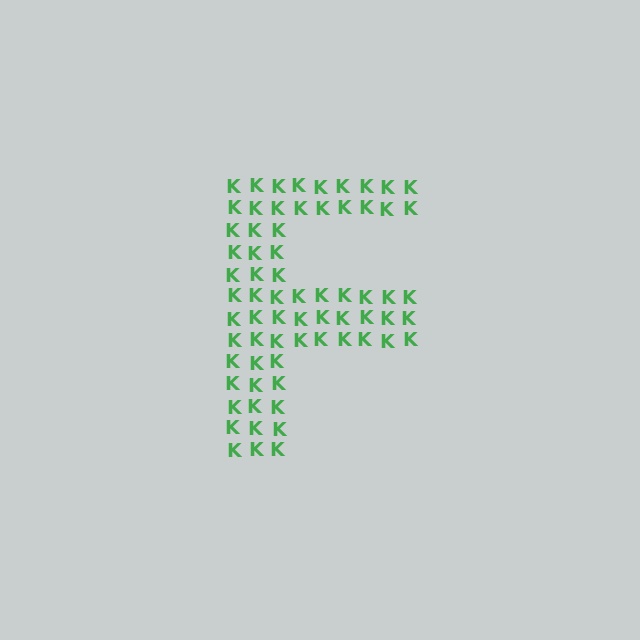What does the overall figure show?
The overall figure shows the letter F.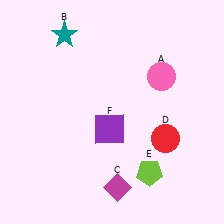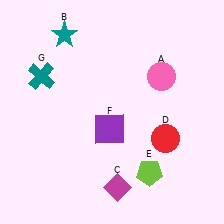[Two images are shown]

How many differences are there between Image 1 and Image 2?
There is 1 difference between the two images.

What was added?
A teal cross (G) was added in Image 2.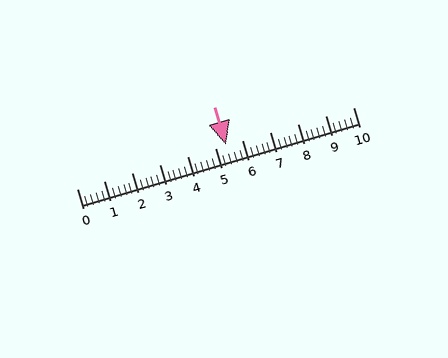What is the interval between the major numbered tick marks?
The major tick marks are spaced 1 units apart.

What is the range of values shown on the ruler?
The ruler shows values from 0 to 10.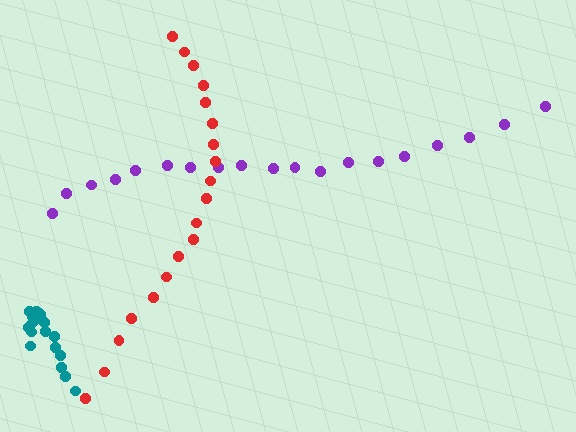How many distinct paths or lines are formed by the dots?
There are 3 distinct paths.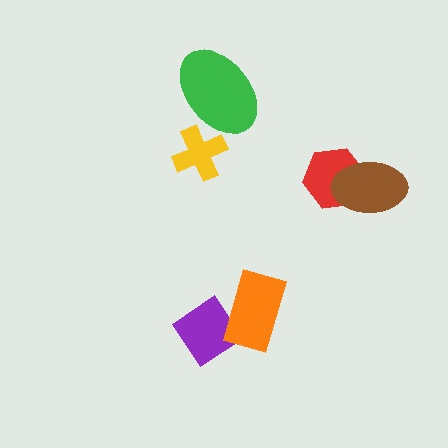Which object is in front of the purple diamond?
The orange rectangle is in front of the purple diamond.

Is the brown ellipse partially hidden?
No, no other shape covers it.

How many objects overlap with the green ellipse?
1 object overlaps with the green ellipse.